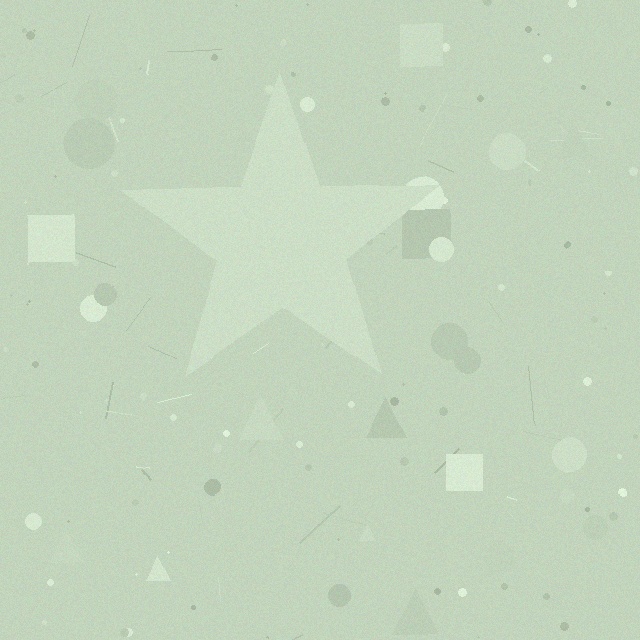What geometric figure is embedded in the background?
A star is embedded in the background.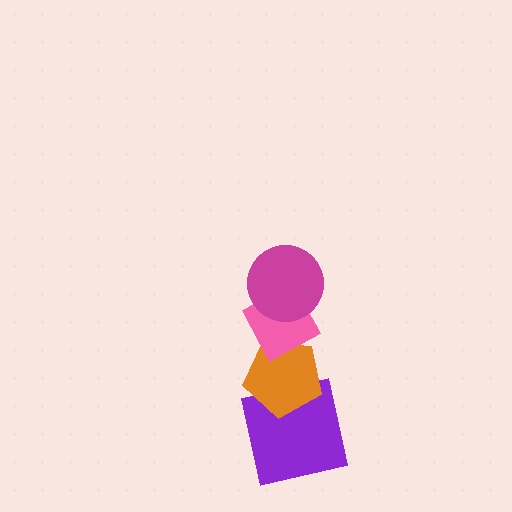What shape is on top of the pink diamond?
The magenta circle is on top of the pink diamond.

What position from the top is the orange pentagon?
The orange pentagon is 3rd from the top.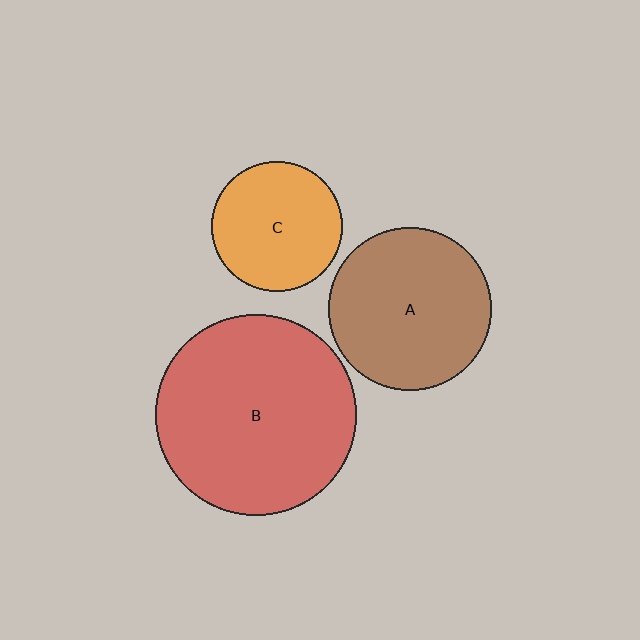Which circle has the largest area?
Circle B (red).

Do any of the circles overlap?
No, none of the circles overlap.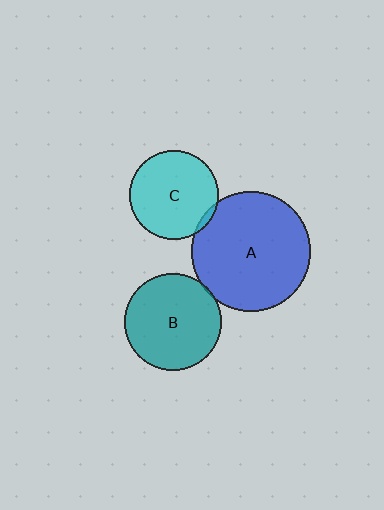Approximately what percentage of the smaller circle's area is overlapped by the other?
Approximately 5%.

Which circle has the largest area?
Circle A (blue).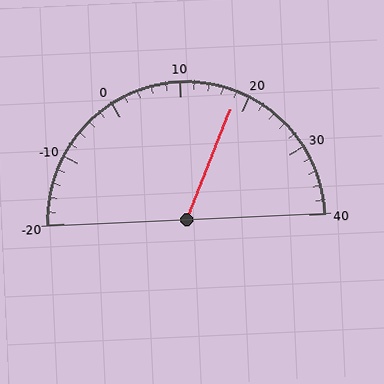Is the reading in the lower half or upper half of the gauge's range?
The reading is in the upper half of the range (-20 to 40).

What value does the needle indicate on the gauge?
The needle indicates approximately 18.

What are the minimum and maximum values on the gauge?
The gauge ranges from -20 to 40.